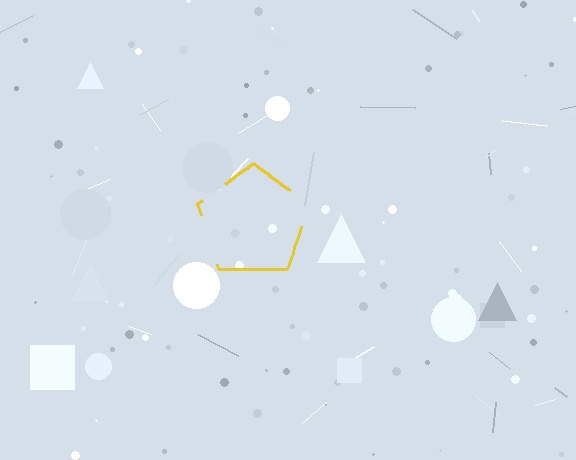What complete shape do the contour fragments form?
The contour fragments form a pentagon.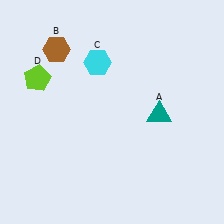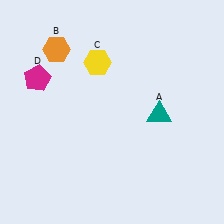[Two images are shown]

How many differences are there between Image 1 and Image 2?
There are 3 differences between the two images.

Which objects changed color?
B changed from brown to orange. C changed from cyan to yellow. D changed from lime to magenta.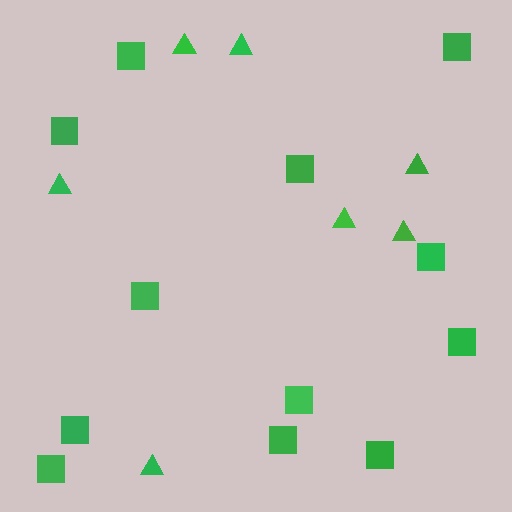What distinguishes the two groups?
There are 2 groups: one group of triangles (7) and one group of squares (12).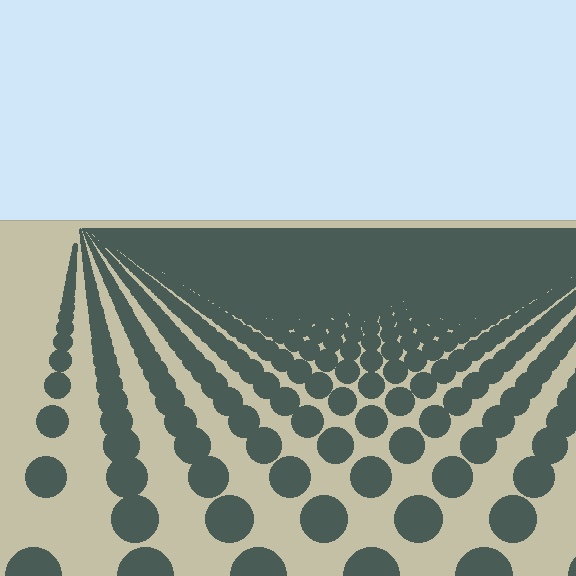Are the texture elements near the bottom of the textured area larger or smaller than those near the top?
Larger. Near the bottom, elements are closer to the viewer and appear at a bigger on-screen size.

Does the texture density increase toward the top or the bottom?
Density increases toward the top.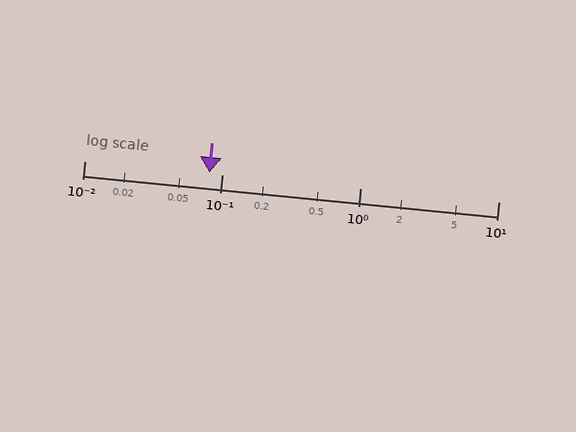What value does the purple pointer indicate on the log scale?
The pointer indicates approximately 0.08.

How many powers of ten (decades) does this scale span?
The scale spans 3 decades, from 0.01 to 10.